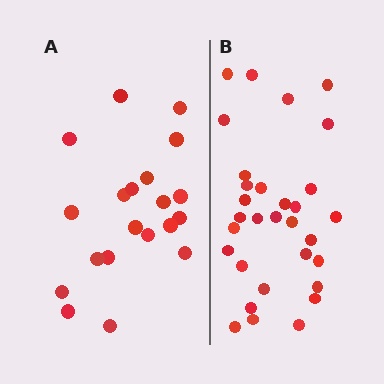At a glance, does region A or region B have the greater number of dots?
Region B (the right region) has more dots.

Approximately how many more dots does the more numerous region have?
Region B has roughly 12 or so more dots than region A.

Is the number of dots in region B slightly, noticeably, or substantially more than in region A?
Region B has substantially more. The ratio is roughly 1.6 to 1.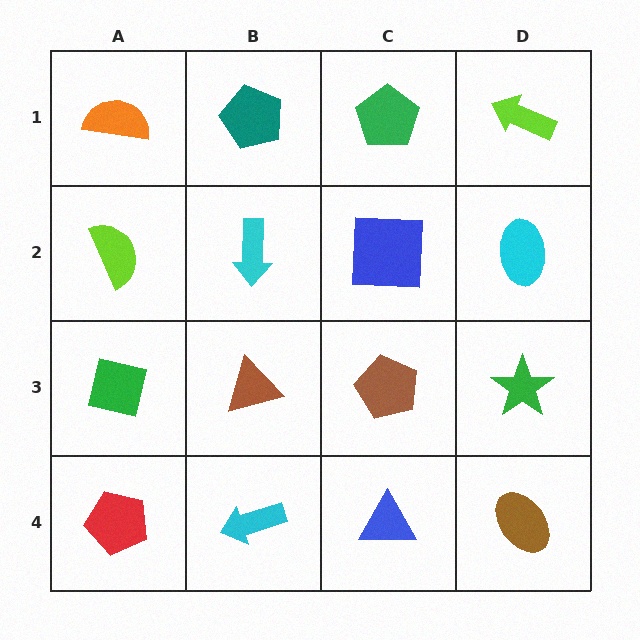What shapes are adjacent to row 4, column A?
A green square (row 3, column A), a cyan arrow (row 4, column B).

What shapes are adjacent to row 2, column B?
A teal pentagon (row 1, column B), a brown triangle (row 3, column B), a lime semicircle (row 2, column A), a blue square (row 2, column C).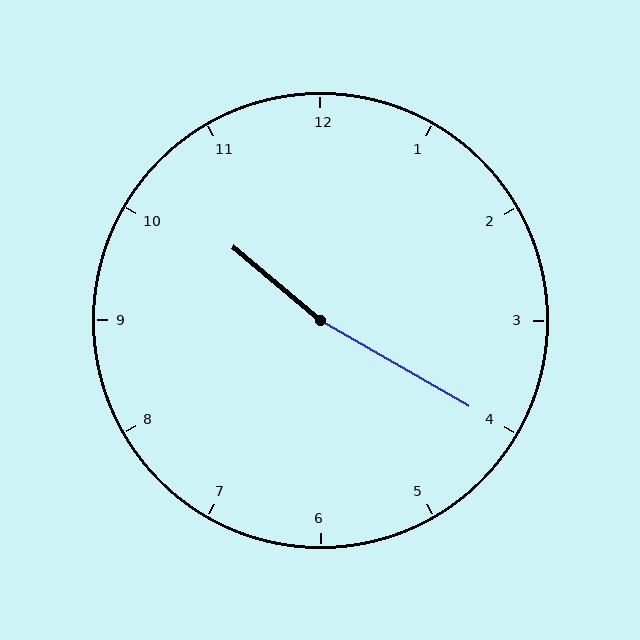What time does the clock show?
10:20.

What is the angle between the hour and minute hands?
Approximately 170 degrees.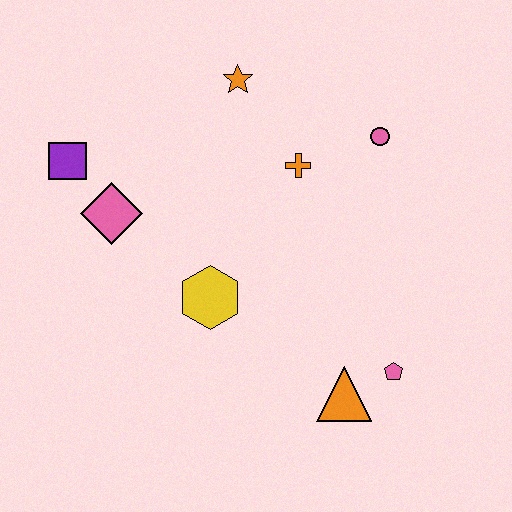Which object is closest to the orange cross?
The pink circle is closest to the orange cross.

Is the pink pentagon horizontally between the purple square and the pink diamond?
No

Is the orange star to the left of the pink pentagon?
Yes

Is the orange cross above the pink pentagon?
Yes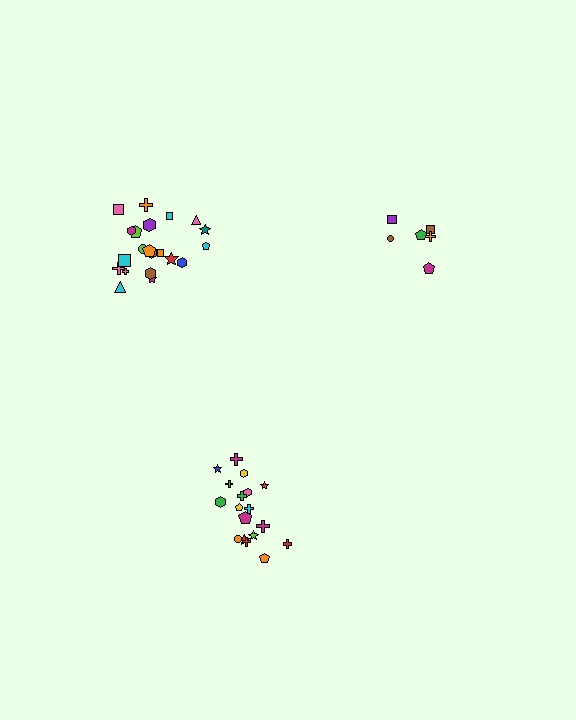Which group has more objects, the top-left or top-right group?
The top-left group.